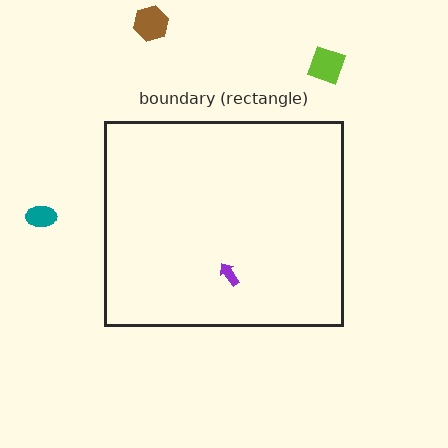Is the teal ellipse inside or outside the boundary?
Outside.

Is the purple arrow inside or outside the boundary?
Inside.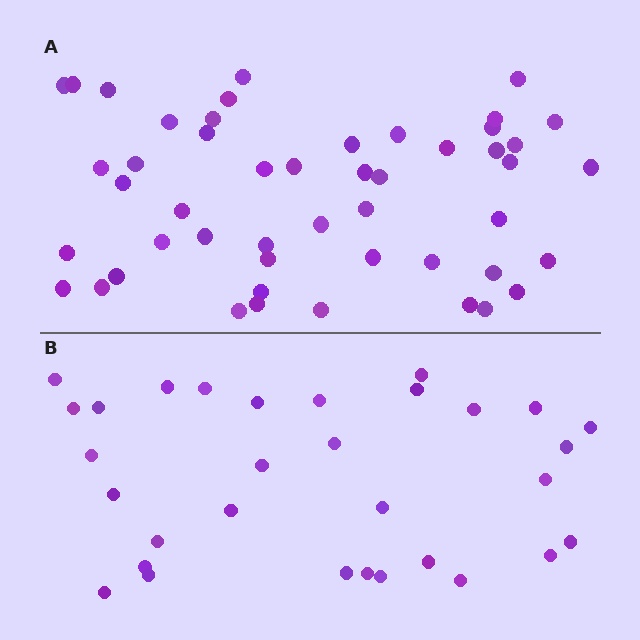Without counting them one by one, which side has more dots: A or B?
Region A (the top region) has more dots.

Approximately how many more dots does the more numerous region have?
Region A has approximately 20 more dots than region B.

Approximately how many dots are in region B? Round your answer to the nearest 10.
About 30 dots. (The exact count is 31, which rounds to 30.)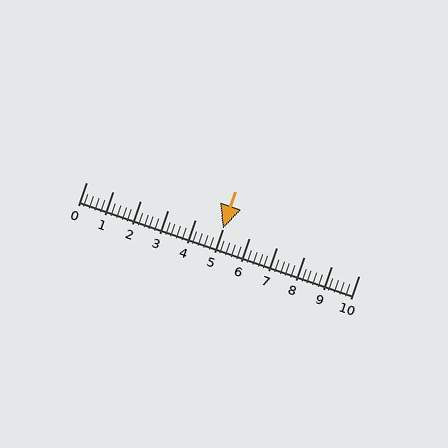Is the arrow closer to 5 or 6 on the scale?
The arrow is closer to 5.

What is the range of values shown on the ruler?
The ruler shows values from 0 to 10.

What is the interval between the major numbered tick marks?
The major tick marks are spaced 1 units apart.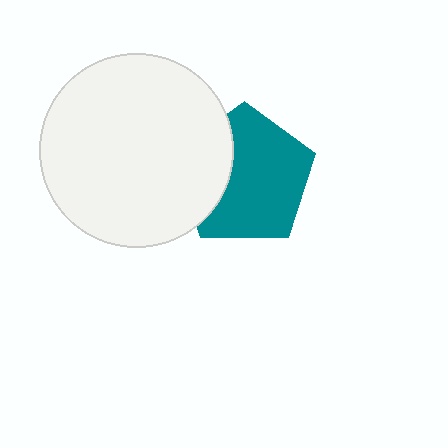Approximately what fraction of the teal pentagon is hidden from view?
Roughly 30% of the teal pentagon is hidden behind the white circle.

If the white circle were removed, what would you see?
You would see the complete teal pentagon.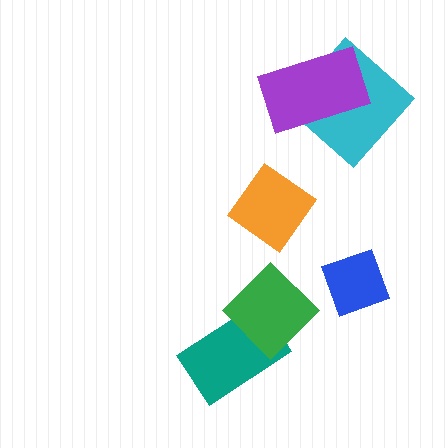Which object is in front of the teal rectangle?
The green diamond is in front of the teal rectangle.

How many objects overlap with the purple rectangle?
1 object overlaps with the purple rectangle.